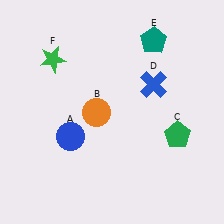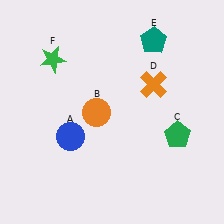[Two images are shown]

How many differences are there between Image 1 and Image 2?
There is 1 difference between the two images.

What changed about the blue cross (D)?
In Image 1, D is blue. In Image 2, it changed to orange.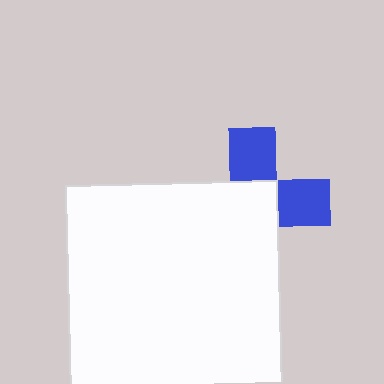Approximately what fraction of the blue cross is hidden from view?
Roughly 59% of the blue cross is hidden behind the white square.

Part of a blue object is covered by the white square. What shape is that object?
It is a cross.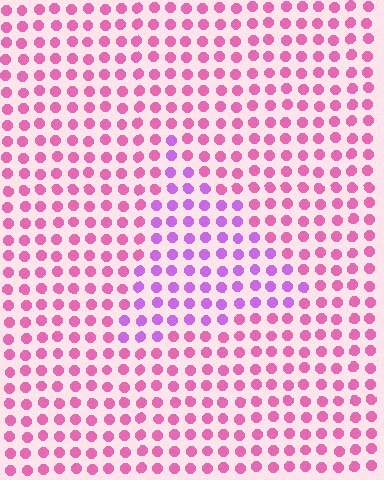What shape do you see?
I see a triangle.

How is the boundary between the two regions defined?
The boundary is defined purely by a slight shift in hue (about 38 degrees). Spacing, size, and orientation are identical on both sides.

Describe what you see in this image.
The image is filled with small pink elements in a uniform arrangement. A triangle-shaped region is visible where the elements are tinted to a slightly different hue, forming a subtle color boundary.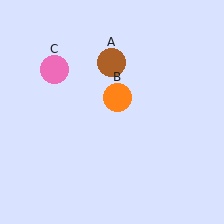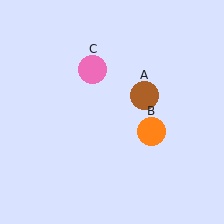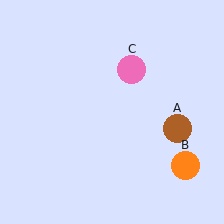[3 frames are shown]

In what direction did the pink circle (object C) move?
The pink circle (object C) moved right.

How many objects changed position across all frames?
3 objects changed position: brown circle (object A), orange circle (object B), pink circle (object C).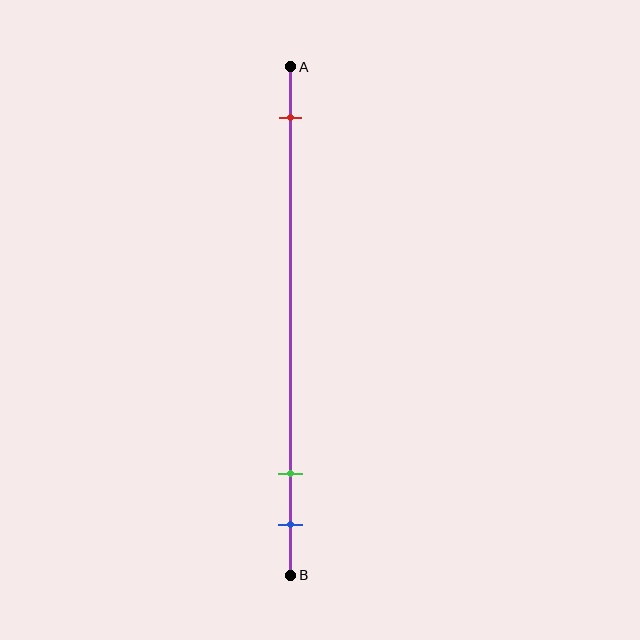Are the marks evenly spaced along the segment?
No, the marks are not evenly spaced.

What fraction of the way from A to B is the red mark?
The red mark is approximately 10% (0.1) of the way from A to B.